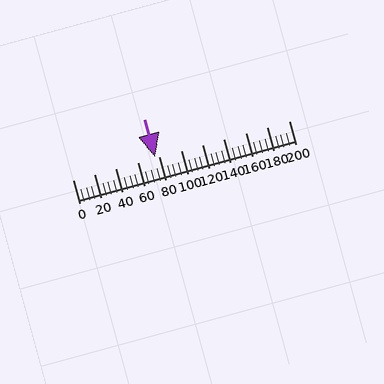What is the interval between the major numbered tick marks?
The major tick marks are spaced 20 units apart.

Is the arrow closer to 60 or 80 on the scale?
The arrow is closer to 80.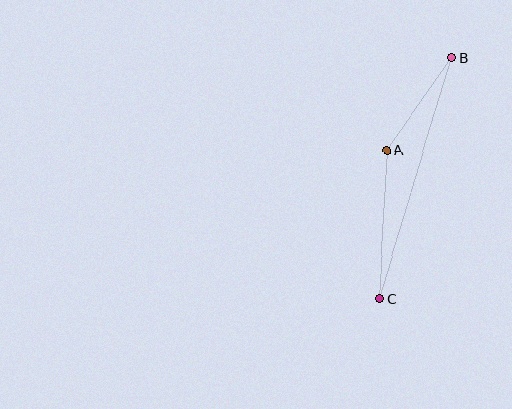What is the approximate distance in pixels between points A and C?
The distance between A and C is approximately 149 pixels.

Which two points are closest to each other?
Points A and B are closest to each other.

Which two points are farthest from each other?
Points B and C are farthest from each other.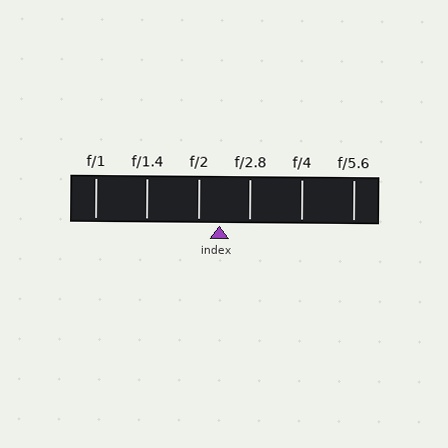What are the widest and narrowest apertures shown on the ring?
The widest aperture shown is f/1 and the narrowest is f/5.6.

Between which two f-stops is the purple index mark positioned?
The index mark is between f/2 and f/2.8.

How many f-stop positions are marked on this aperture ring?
There are 6 f-stop positions marked.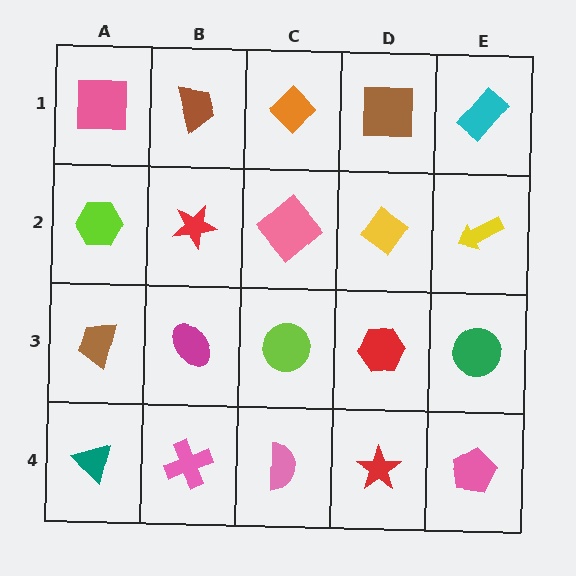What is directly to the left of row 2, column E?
A yellow diamond.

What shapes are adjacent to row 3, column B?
A red star (row 2, column B), a pink cross (row 4, column B), a brown trapezoid (row 3, column A), a lime circle (row 3, column C).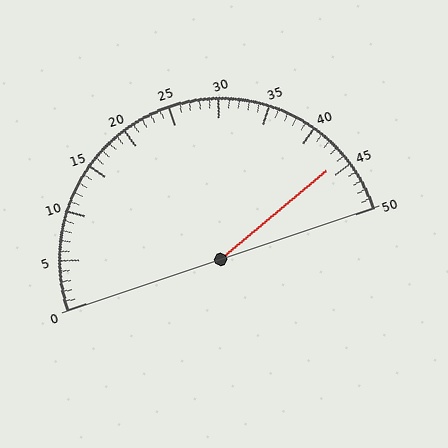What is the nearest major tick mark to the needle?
The nearest major tick mark is 45.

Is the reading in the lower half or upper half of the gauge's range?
The reading is in the upper half of the range (0 to 50).